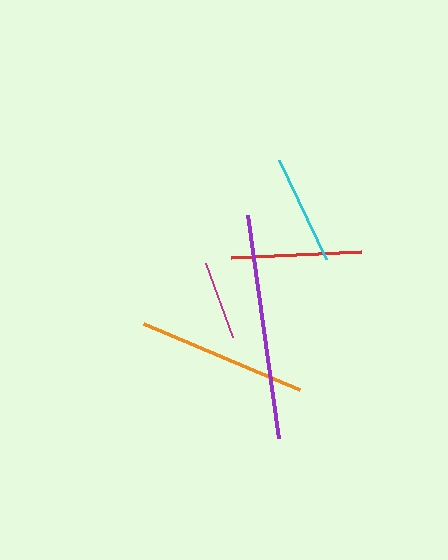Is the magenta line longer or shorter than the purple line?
The purple line is longer than the magenta line.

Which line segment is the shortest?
The magenta line is the shortest at approximately 79 pixels.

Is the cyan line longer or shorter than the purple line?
The purple line is longer than the cyan line.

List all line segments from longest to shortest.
From longest to shortest: purple, orange, red, cyan, magenta.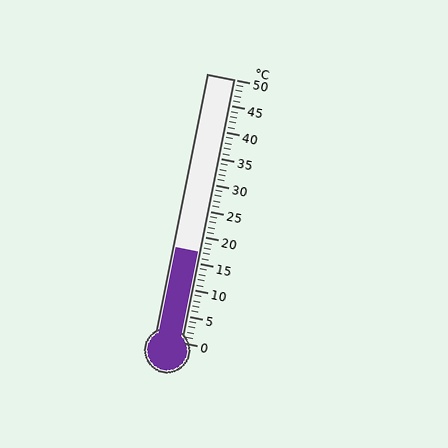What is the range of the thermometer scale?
The thermometer scale ranges from 0°C to 50°C.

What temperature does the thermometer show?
The thermometer shows approximately 17°C.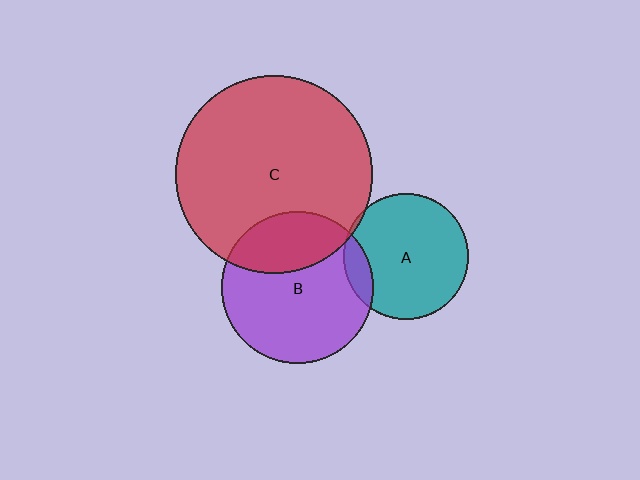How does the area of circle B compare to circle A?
Approximately 1.5 times.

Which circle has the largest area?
Circle C (red).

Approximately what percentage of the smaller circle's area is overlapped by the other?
Approximately 30%.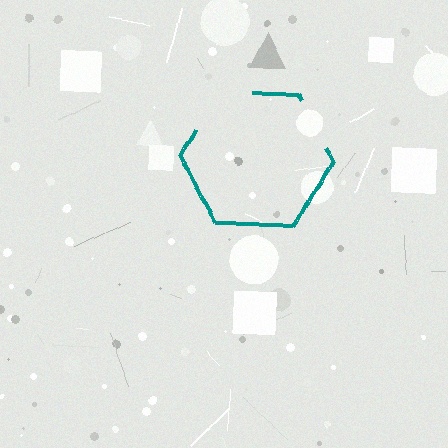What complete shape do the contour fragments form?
The contour fragments form a hexagon.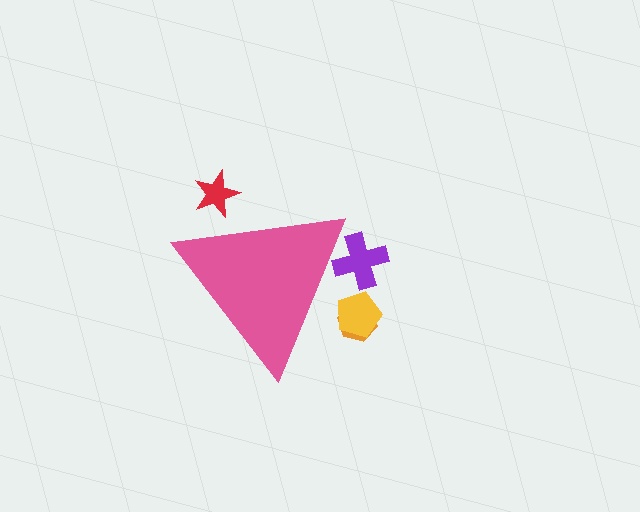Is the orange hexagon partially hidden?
Yes, the orange hexagon is partially hidden behind the pink triangle.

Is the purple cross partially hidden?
Yes, the purple cross is partially hidden behind the pink triangle.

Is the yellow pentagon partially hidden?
Yes, the yellow pentagon is partially hidden behind the pink triangle.